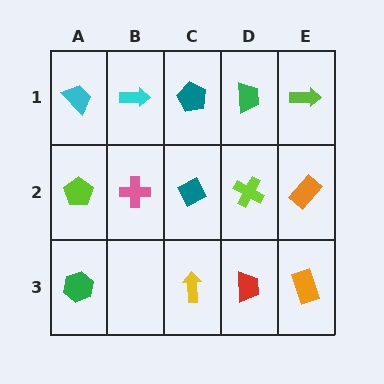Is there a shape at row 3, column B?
No, that cell is empty.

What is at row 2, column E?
An orange rectangle.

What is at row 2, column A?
A lime pentagon.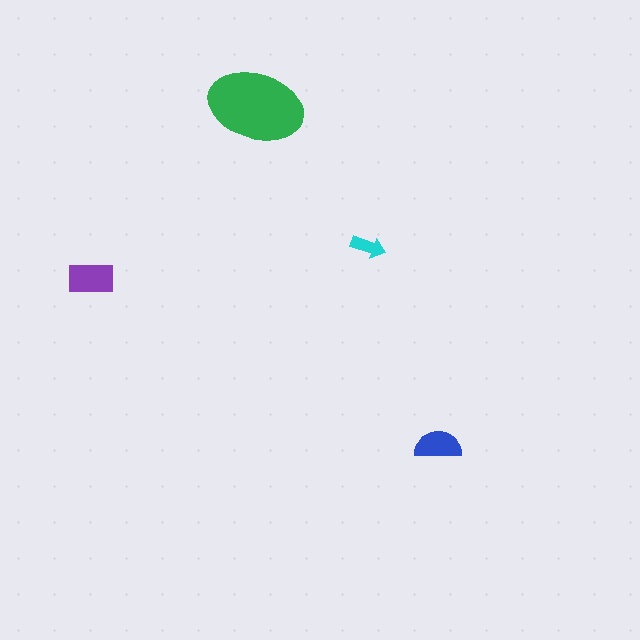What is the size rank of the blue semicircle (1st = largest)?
3rd.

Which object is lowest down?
The blue semicircle is bottommost.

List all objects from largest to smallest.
The green ellipse, the purple rectangle, the blue semicircle, the cyan arrow.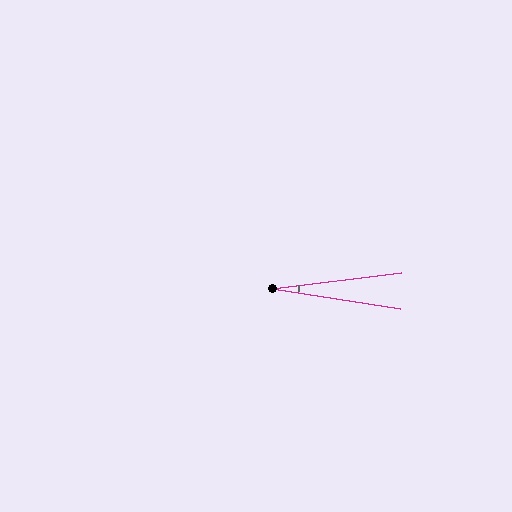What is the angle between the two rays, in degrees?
Approximately 16 degrees.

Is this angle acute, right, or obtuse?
It is acute.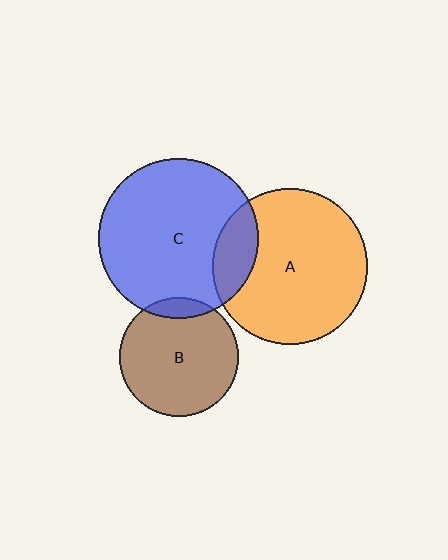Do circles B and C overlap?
Yes.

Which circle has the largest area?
Circle C (blue).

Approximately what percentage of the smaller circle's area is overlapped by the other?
Approximately 10%.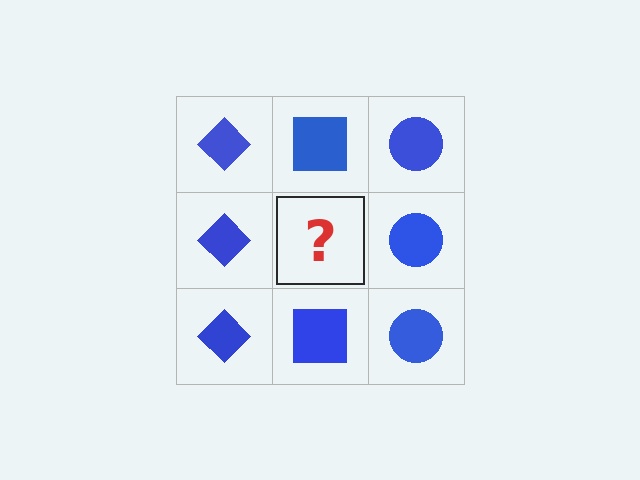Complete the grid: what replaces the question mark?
The question mark should be replaced with a blue square.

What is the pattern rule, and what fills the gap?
The rule is that each column has a consistent shape. The gap should be filled with a blue square.